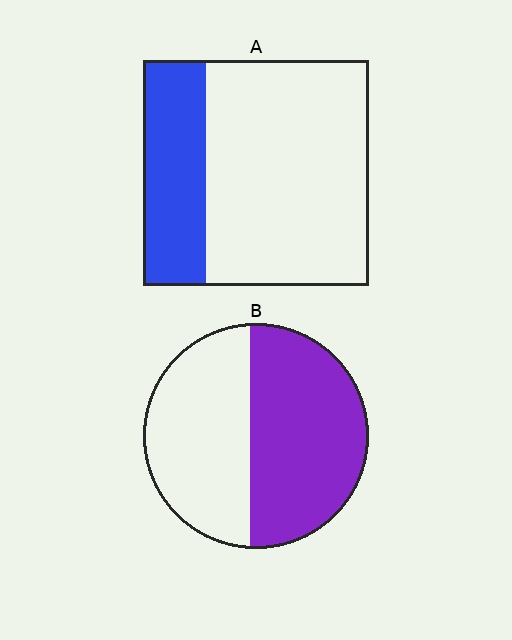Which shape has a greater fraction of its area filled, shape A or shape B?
Shape B.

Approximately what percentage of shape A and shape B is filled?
A is approximately 30% and B is approximately 55%.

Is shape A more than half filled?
No.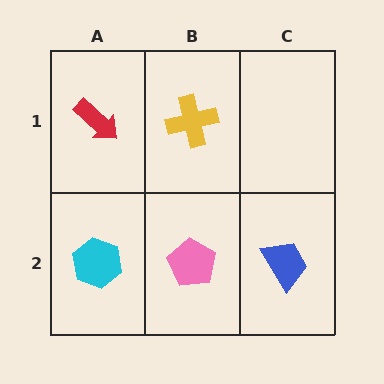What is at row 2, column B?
A pink pentagon.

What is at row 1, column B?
A yellow cross.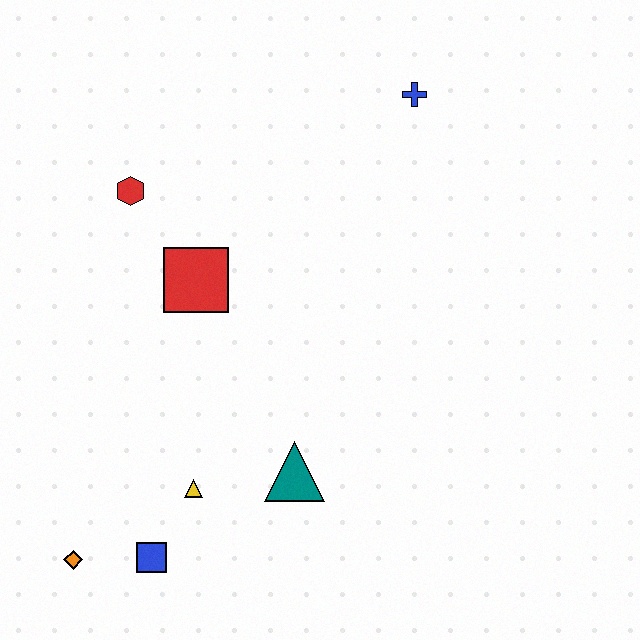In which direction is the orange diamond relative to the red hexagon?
The orange diamond is below the red hexagon.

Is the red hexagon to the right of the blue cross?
No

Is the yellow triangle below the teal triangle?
Yes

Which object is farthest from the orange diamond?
The blue cross is farthest from the orange diamond.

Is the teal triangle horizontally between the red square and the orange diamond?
No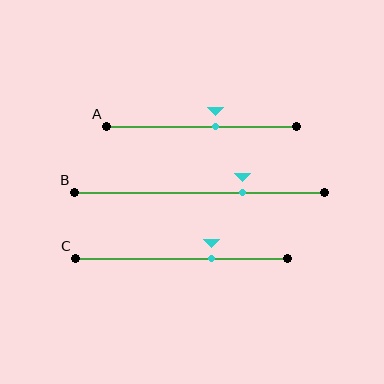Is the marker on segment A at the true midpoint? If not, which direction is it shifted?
No, the marker on segment A is shifted to the right by about 7% of the segment length.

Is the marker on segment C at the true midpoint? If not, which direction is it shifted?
No, the marker on segment C is shifted to the right by about 14% of the segment length.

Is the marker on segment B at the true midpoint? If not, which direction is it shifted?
No, the marker on segment B is shifted to the right by about 17% of the segment length.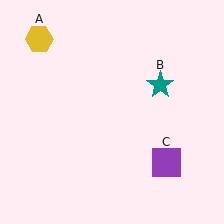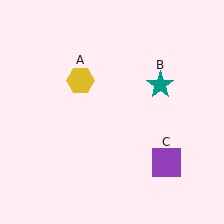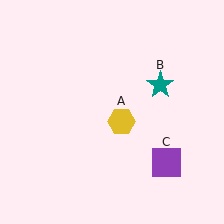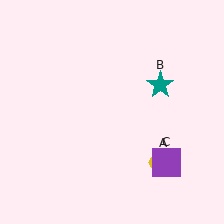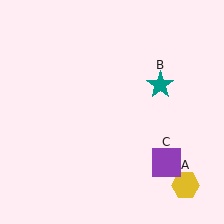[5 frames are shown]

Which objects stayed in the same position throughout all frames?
Teal star (object B) and purple square (object C) remained stationary.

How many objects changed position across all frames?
1 object changed position: yellow hexagon (object A).